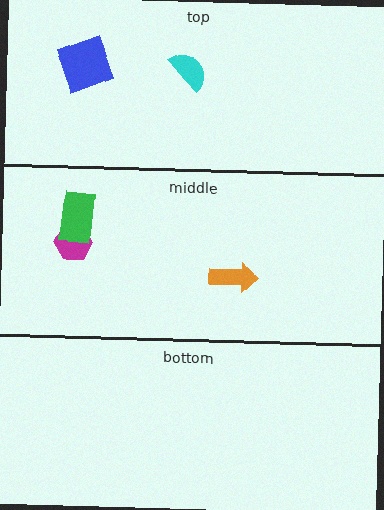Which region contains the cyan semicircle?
The top region.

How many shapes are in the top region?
2.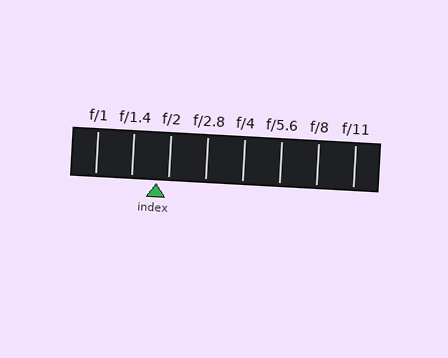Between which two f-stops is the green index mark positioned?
The index mark is between f/1.4 and f/2.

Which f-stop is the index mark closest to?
The index mark is closest to f/2.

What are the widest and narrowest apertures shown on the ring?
The widest aperture shown is f/1 and the narrowest is f/11.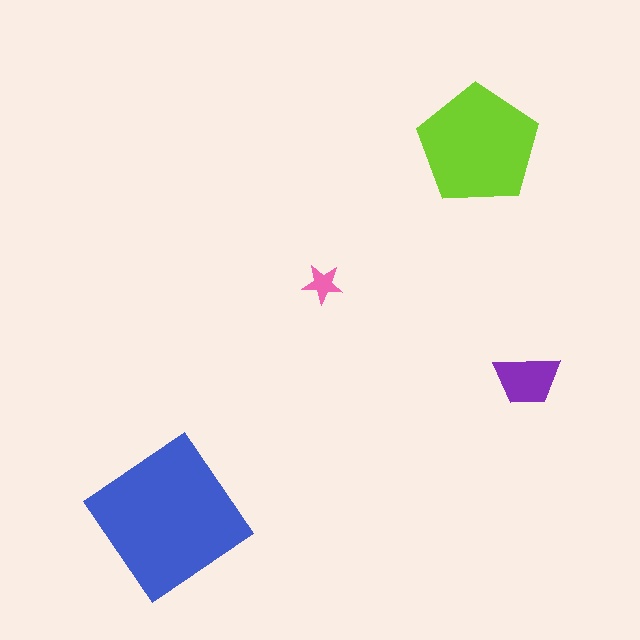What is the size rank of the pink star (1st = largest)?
4th.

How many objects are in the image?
There are 4 objects in the image.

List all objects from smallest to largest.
The pink star, the purple trapezoid, the lime pentagon, the blue diamond.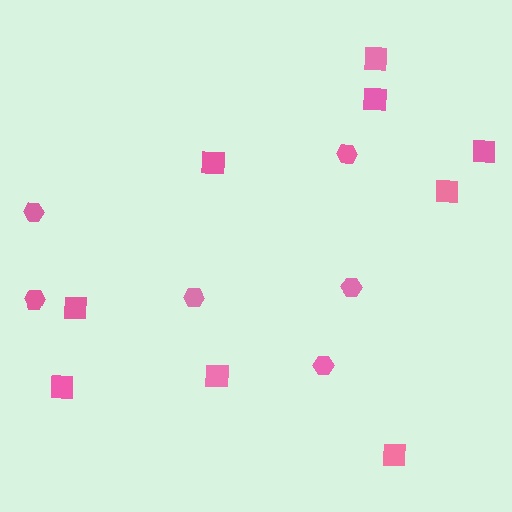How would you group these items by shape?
There are 2 groups: one group of hexagons (6) and one group of squares (9).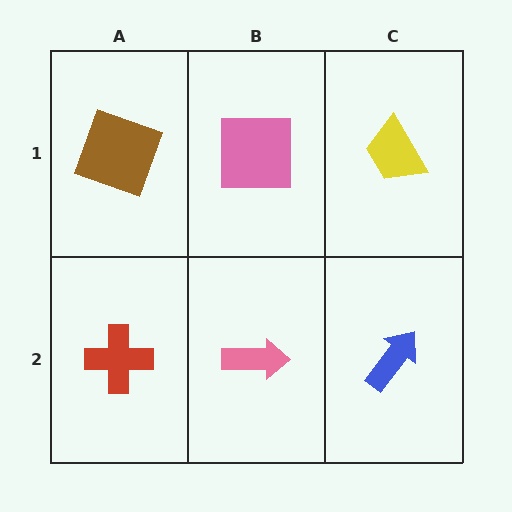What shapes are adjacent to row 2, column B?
A pink square (row 1, column B), a red cross (row 2, column A), a blue arrow (row 2, column C).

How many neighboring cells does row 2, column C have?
2.